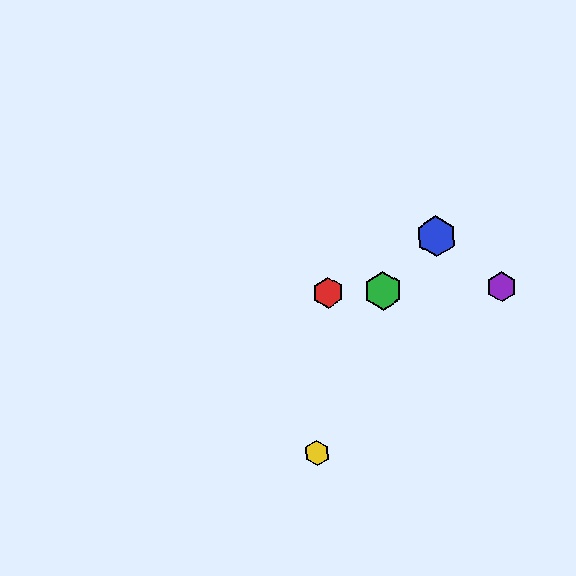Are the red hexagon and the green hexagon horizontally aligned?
Yes, both are at y≈293.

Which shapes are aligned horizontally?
The red hexagon, the green hexagon, the purple hexagon are aligned horizontally.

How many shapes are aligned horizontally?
3 shapes (the red hexagon, the green hexagon, the purple hexagon) are aligned horizontally.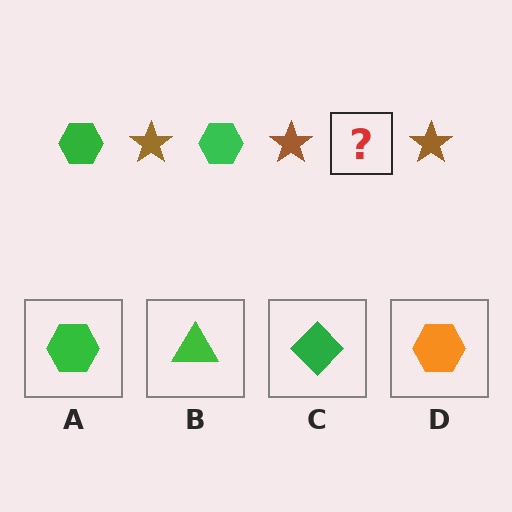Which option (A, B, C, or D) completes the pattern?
A.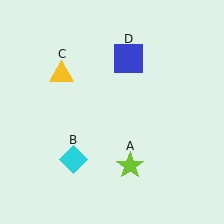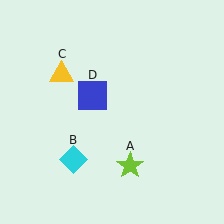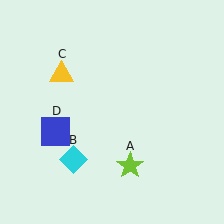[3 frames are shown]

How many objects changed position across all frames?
1 object changed position: blue square (object D).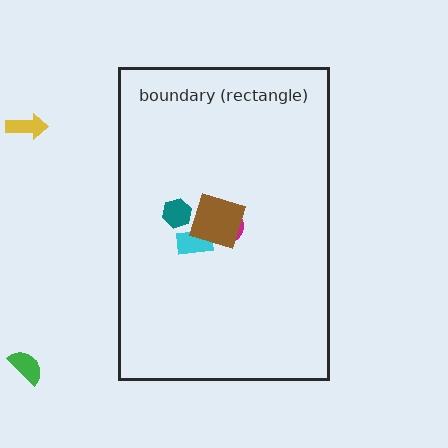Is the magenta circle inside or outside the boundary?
Inside.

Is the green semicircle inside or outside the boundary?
Outside.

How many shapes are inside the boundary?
4 inside, 2 outside.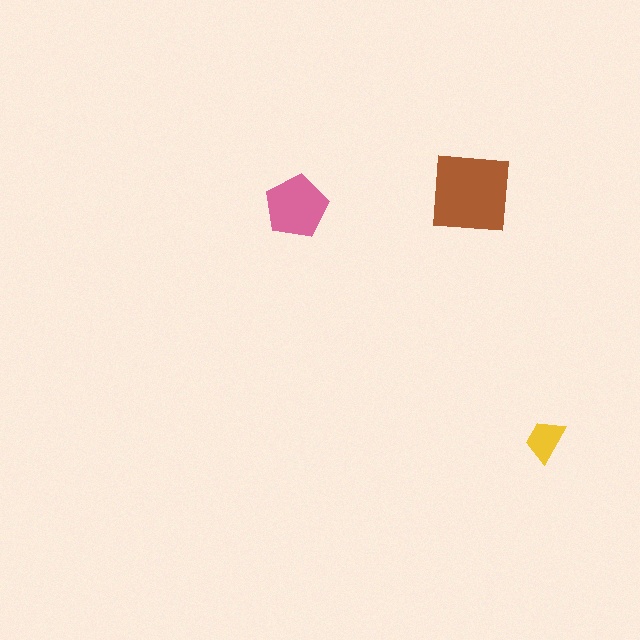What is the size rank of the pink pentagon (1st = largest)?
2nd.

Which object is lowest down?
The yellow trapezoid is bottommost.